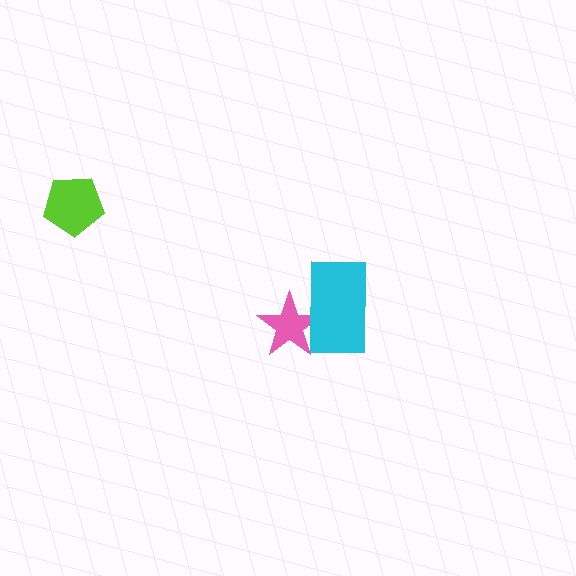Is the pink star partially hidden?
Yes, it is partially covered by another shape.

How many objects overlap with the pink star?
1 object overlaps with the pink star.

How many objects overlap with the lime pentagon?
0 objects overlap with the lime pentagon.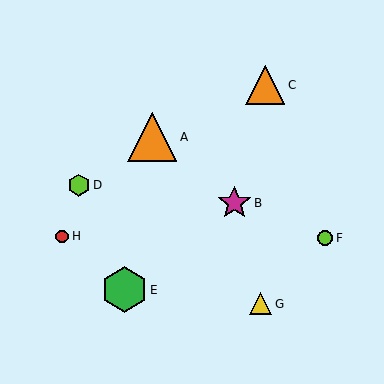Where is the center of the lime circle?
The center of the lime circle is at (325, 238).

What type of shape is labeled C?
Shape C is an orange triangle.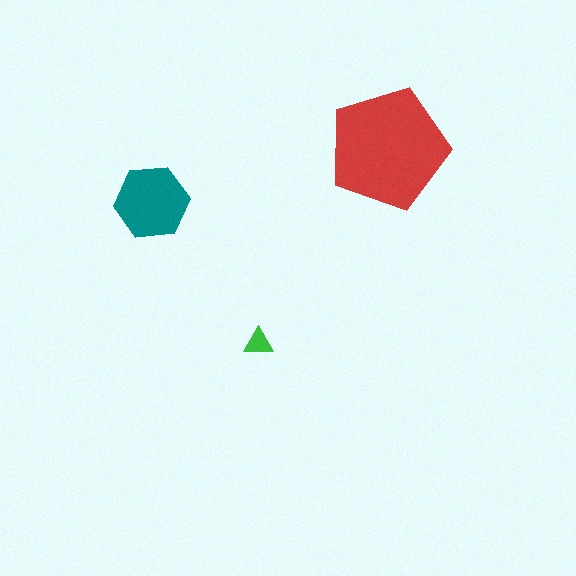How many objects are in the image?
There are 3 objects in the image.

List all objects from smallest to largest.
The green triangle, the teal hexagon, the red pentagon.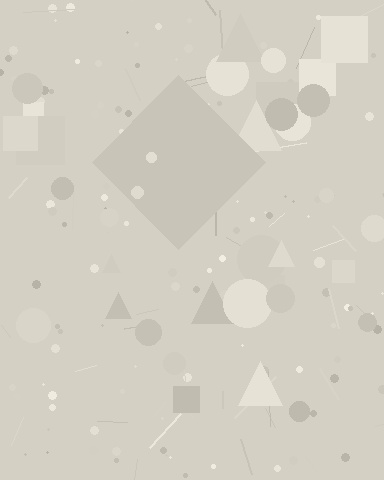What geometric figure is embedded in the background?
A diamond is embedded in the background.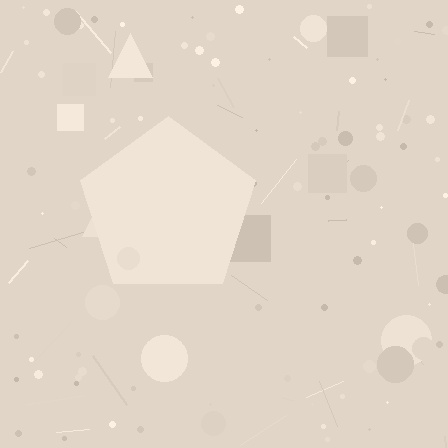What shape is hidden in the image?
A pentagon is hidden in the image.